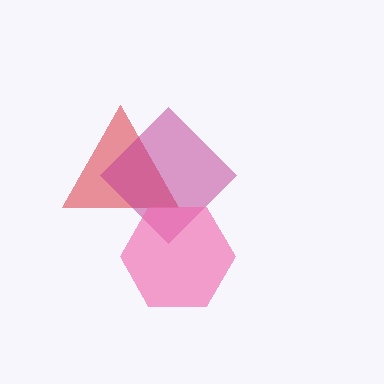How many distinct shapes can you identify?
There are 3 distinct shapes: a red triangle, a magenta diamond, a pink hexagon.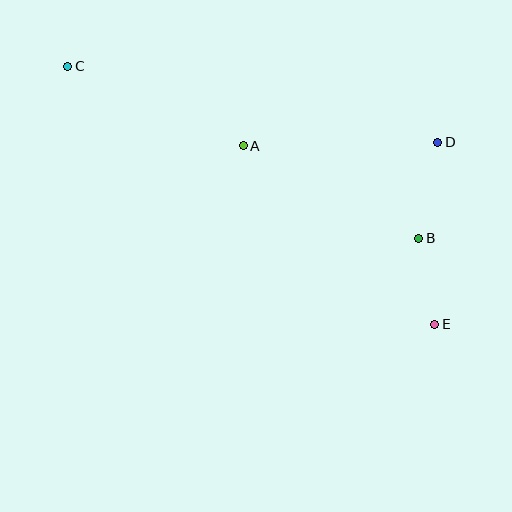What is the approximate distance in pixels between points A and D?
The distance between A and D is approximately 194 pixels.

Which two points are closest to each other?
Points B and E are closest to each other.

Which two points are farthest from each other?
Points C and E are farthest from each other.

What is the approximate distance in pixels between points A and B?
The distance between A and B is approximately 198 pixels.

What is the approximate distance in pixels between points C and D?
The distance between C and D is approximately 378 pixels.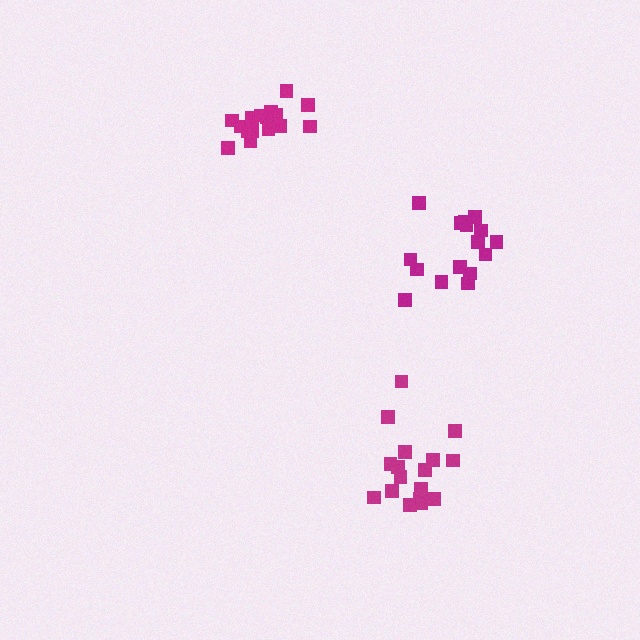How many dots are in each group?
Group 1: 18 dots, Group 2: 16 dots, Group 3: 17 dots (51 total).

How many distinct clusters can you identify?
There are 3 distinct clusters.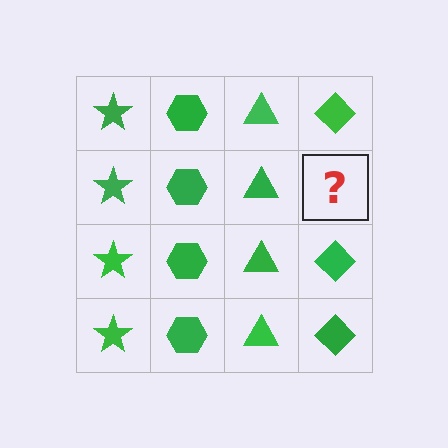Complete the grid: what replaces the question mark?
The question mark should be replaced with a green diamond.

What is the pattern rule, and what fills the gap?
The rule is that each column has a consistent shape. The gap should be filled with a green diamond.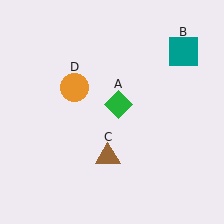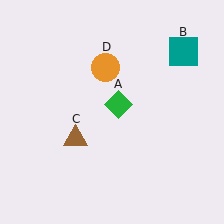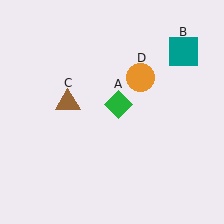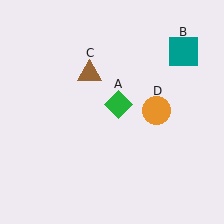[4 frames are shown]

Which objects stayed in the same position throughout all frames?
Green diamond (object A) and teal square (object B) remained stationary.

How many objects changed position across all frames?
2 objects changed position: brown triangle (object C), orange circle (object D).